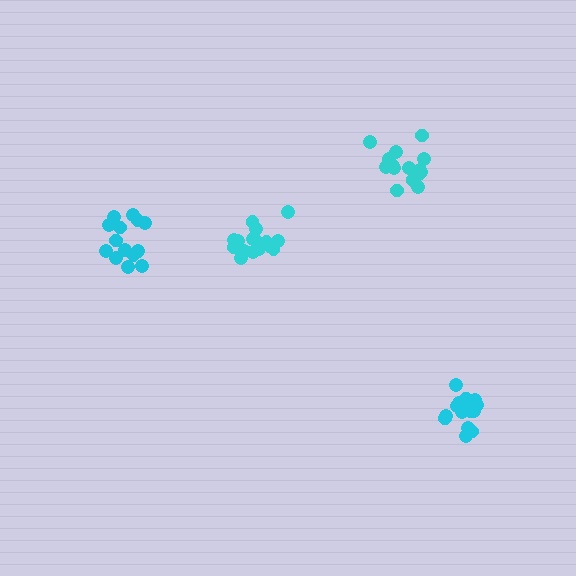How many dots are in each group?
Group 1: 15 dots, Group 2: 17 dots, Group 3: 15 dots, Group 4: 15 dots (62 total).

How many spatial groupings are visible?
There are 4 spatial groupings.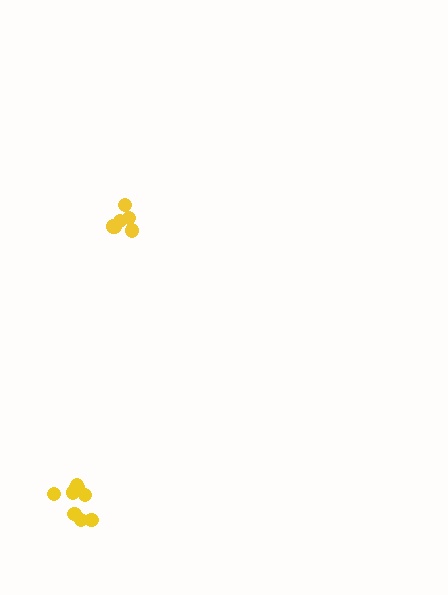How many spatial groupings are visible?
There are 2 spatial groupings.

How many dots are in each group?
Group 1: 6 dots, Group 2: 9 dots (15 total).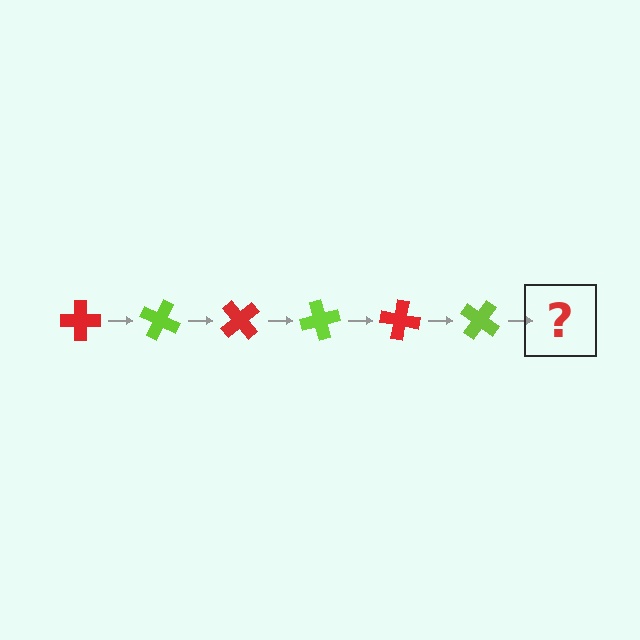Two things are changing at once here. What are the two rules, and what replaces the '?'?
The two rules are that it rotates 25 degrees each step and the color cycles through red and lime. The '?' should be a red cross, rotated 150 degrees from the start.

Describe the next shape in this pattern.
It should be a red cross, rotated 150 degrees from the start.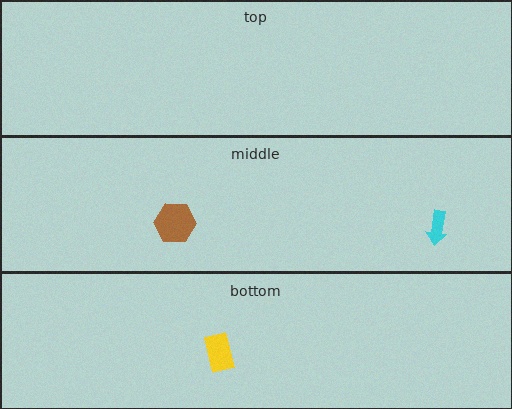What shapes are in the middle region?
The cyan arrow, the brown hexagon.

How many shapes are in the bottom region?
1.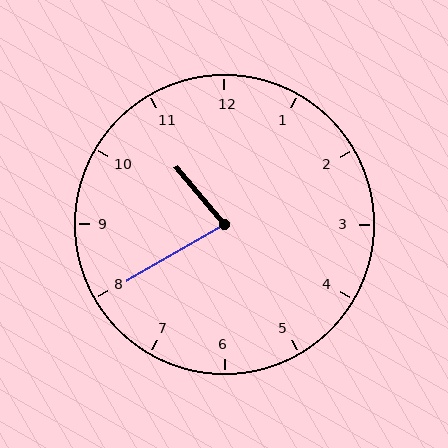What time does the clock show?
10:40.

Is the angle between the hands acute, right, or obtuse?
It is acute.